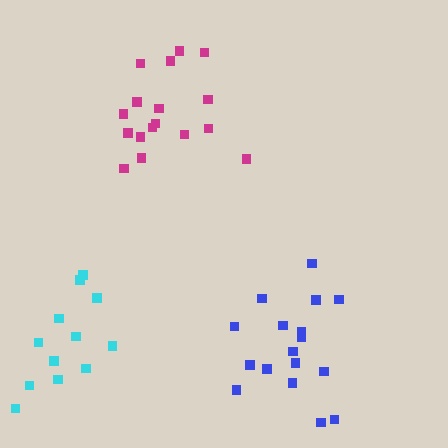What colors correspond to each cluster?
The clusters are colored: blue, magenta, cyan.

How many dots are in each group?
Group 1: 17 dots, Group 2: 17 dots, Group 3: 12 dots (46 total).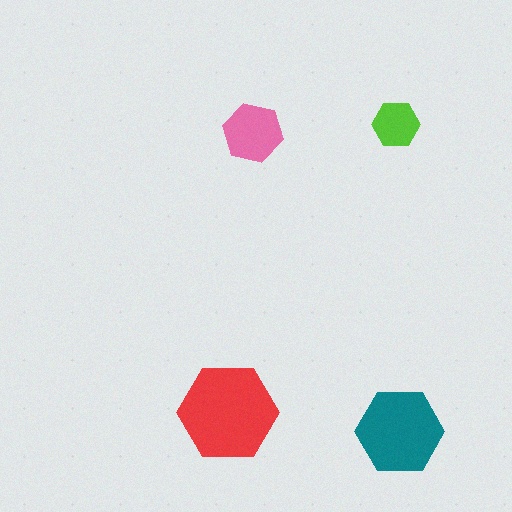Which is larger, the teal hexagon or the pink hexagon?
The teal one.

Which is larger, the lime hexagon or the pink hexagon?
The pink one.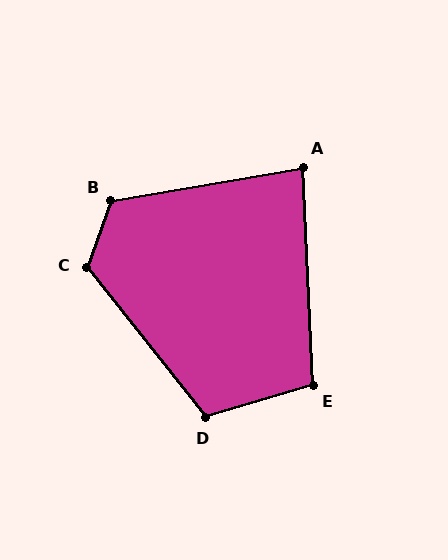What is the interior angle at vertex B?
Approximately 120 degrees (obtuse).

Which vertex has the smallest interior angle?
A, at approximately 83 degrees.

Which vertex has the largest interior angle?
C, at approximately 121 degrees.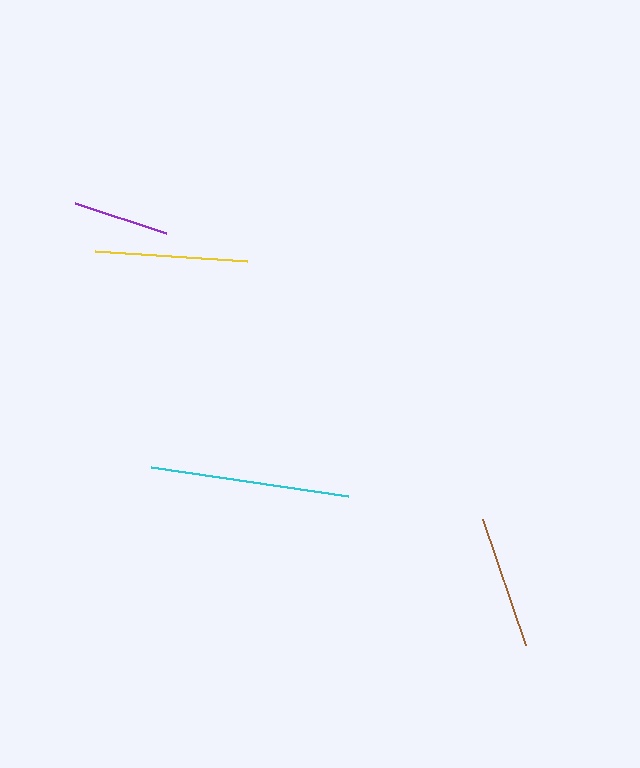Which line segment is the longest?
The cyan line is the longest at approximately 199 pixels.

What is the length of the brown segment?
The brown segment is approximately 133 pixels long.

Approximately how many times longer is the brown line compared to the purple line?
The brown line is approximately 1.4 times the length of the purple line.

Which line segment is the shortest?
The purple line is the shortest at approximately 95 pixels.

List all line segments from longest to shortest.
From longest to shortest: cyan, yellow, brown, purple.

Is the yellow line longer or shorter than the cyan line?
The cyan line is longer than the yellow line.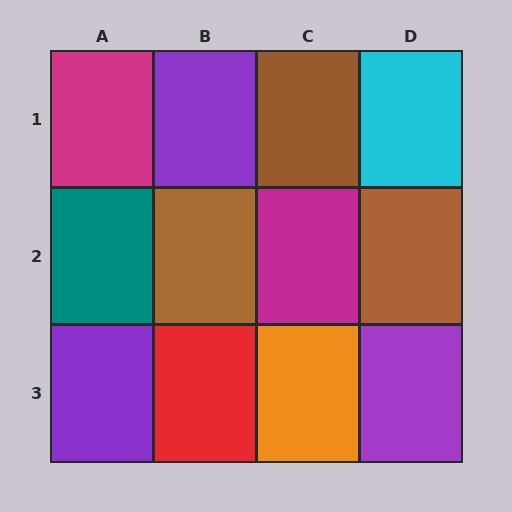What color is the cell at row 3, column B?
Red.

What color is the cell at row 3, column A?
Purple.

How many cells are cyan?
1 cell is cyan.